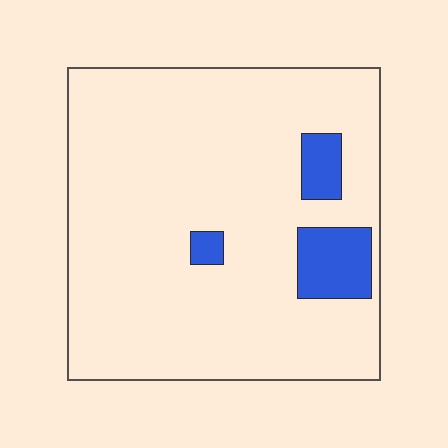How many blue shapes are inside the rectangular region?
3.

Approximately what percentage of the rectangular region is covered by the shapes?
Approximately 10%.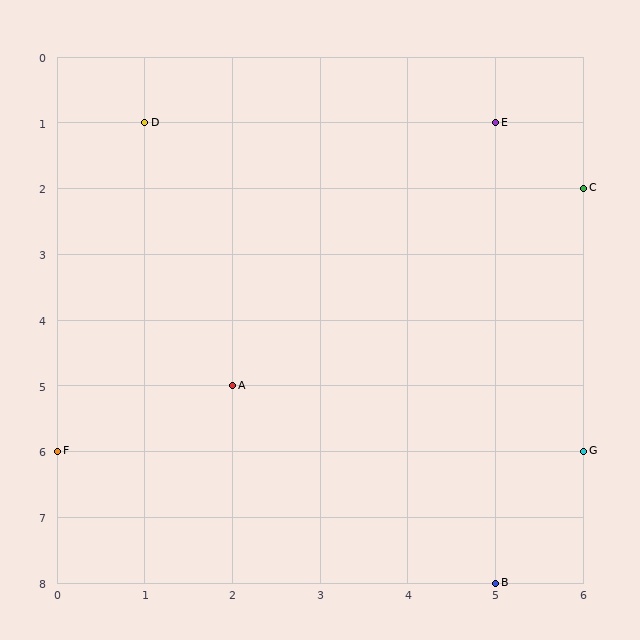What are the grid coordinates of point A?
Point A is at grid coordinates (2, 5).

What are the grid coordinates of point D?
Point D is at grid coordinates (1, 1).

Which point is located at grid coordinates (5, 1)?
Point E is at (5, 1).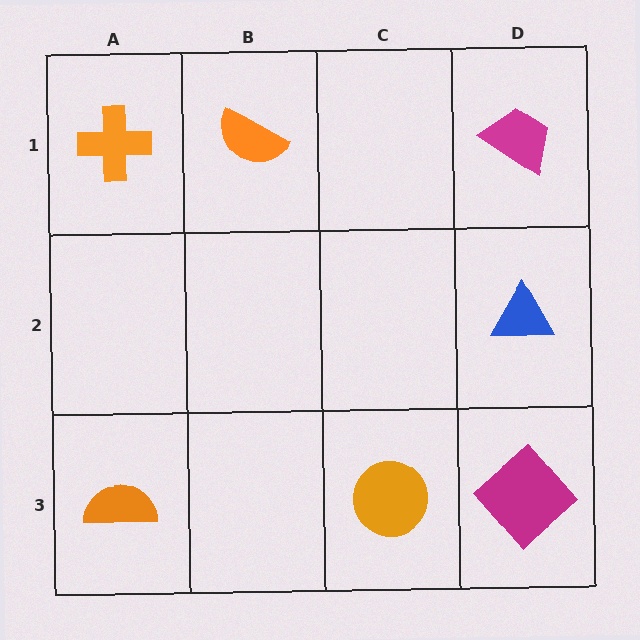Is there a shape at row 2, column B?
No, that cell is empty.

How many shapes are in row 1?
3 shapes.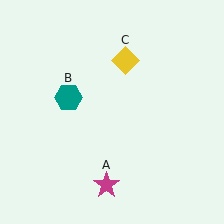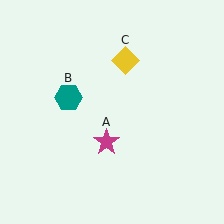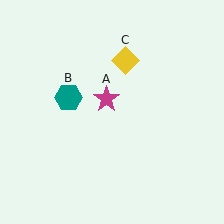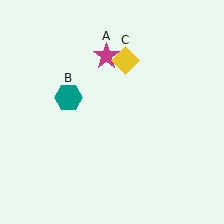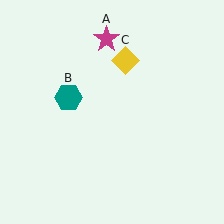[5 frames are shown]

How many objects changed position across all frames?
1 object changed position: magenta star (object A).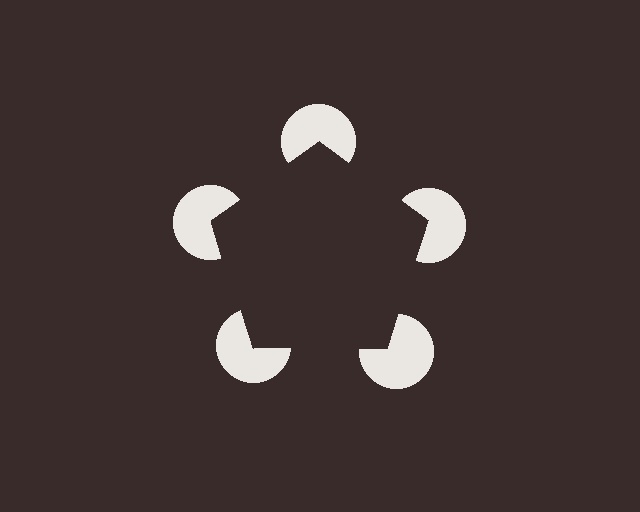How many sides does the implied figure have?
5 sides.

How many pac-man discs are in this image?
There are 5 — one at each vertex of the illusory pentagon.